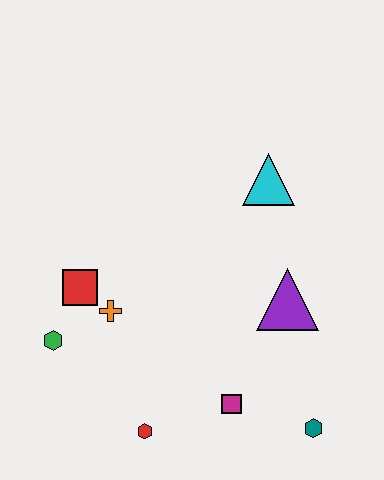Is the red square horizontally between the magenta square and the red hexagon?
No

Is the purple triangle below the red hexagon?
No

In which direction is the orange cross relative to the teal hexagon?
The orange cross is to the left of the teal hexagon.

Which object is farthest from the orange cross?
The teal hexagon is farthest from the orange cross.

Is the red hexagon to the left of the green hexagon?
No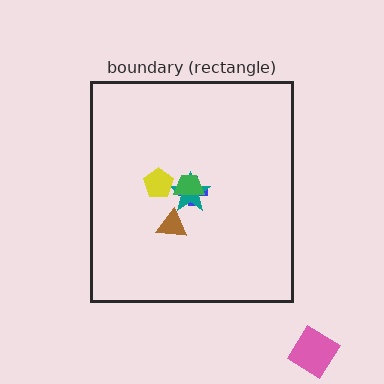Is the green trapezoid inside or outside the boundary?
Inside.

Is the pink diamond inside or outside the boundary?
Outside.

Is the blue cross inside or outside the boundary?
Inside.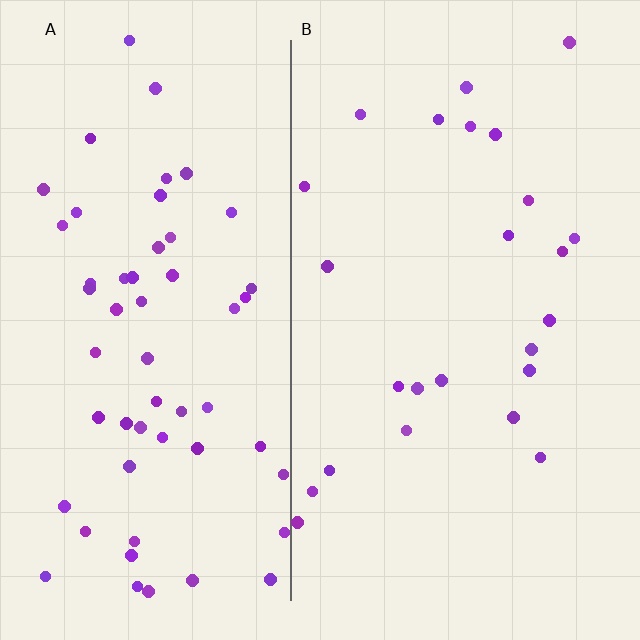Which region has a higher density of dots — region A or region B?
A (the left).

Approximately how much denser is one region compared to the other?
Approximately 2.3× — region A over region B.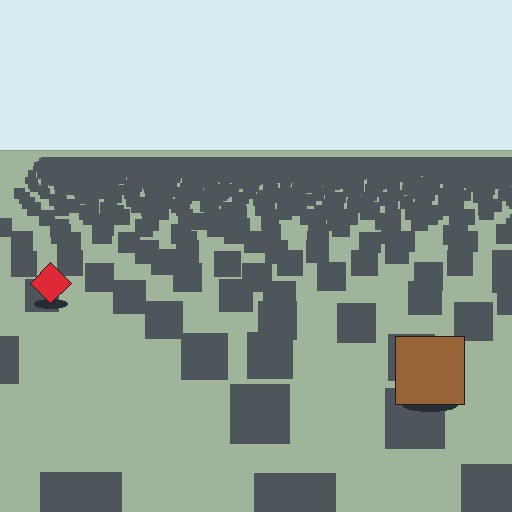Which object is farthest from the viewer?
The red diamond is farthest from the viewer. It appears smaller and the ground texture around it is denser.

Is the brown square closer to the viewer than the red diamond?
Yes. The brown square is closer — you can tell from the texture gradient: the ground texture is coarser near it.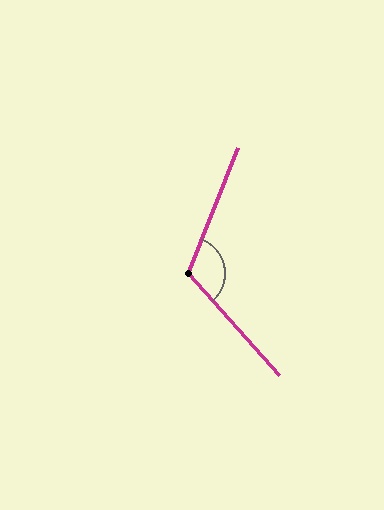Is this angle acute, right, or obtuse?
It is obtuse.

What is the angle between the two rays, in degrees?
Approximately 117 degrees.